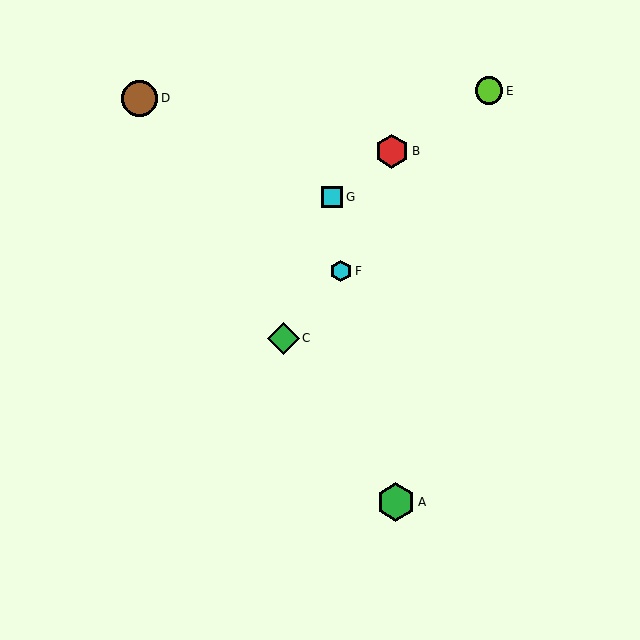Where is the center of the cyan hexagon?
The center of the cyan hexagon is at (341, 271).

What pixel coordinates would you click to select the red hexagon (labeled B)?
Click at (392, 151) to select the red hexagon B.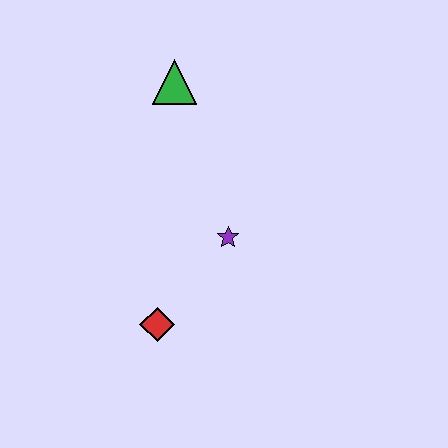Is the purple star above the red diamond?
Yes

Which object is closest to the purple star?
The red diamond is closest to the purple star.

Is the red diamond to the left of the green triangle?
Yes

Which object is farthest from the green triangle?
The red diamond is farthest from the green triangle.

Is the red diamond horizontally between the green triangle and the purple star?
No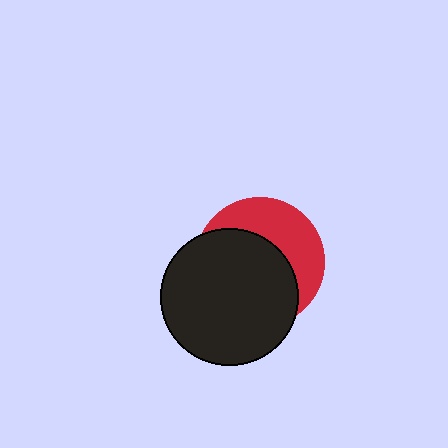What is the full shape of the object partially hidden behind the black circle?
The partially hidden object is a red circle.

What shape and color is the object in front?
The object in front is a black circle.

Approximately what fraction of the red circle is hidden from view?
Roughly 61% of the red circle is hidden behind the black circle.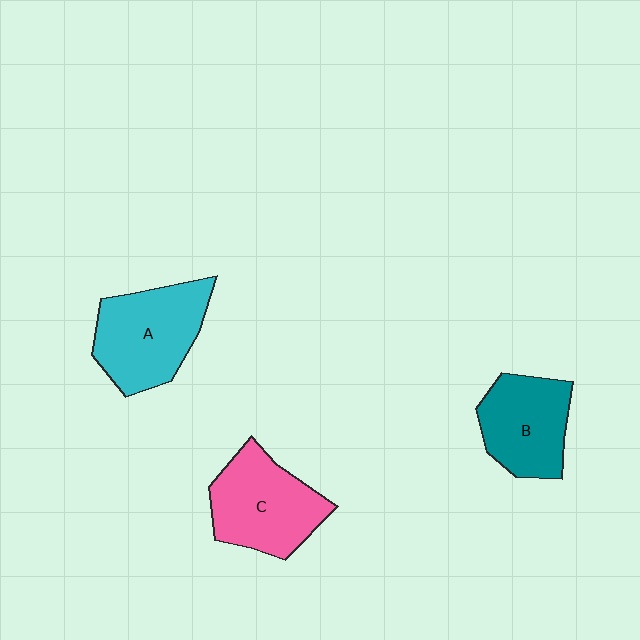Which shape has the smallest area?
Shape B (teal).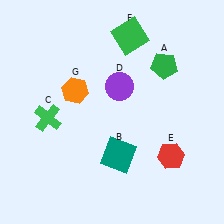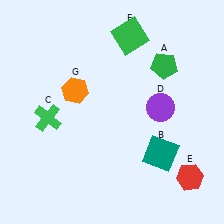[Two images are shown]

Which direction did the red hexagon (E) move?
The red hexagon (E) moved down.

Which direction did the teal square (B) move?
The teal square (B) moved right.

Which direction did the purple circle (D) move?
The purple circle (D) moved right.